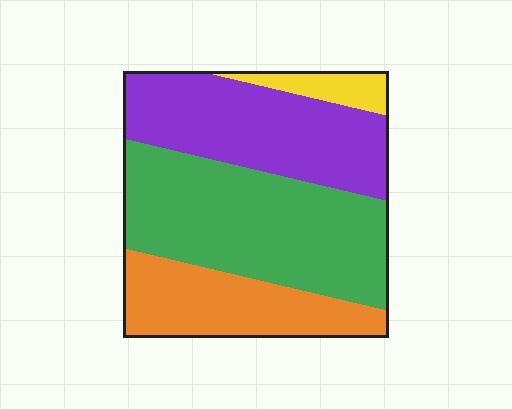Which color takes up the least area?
Yellow, at roughly 5%.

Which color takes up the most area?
Green, at roughly 40%.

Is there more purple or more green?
Green.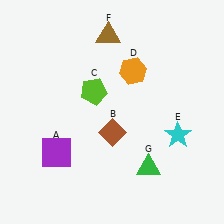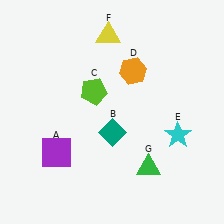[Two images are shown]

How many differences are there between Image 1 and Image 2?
There are 2 differences between the two images.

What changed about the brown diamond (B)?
In Image 1, B is brown. In Image 2, it changed to teal.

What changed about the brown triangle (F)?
In Image 1, F is brown. In Image 2, it changed to yellow.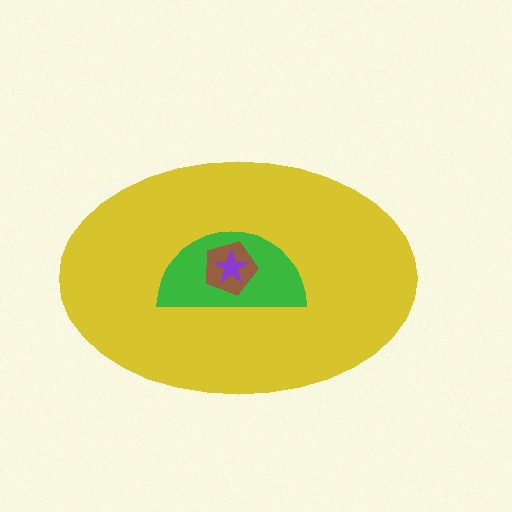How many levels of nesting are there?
4.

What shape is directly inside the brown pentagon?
The purple star.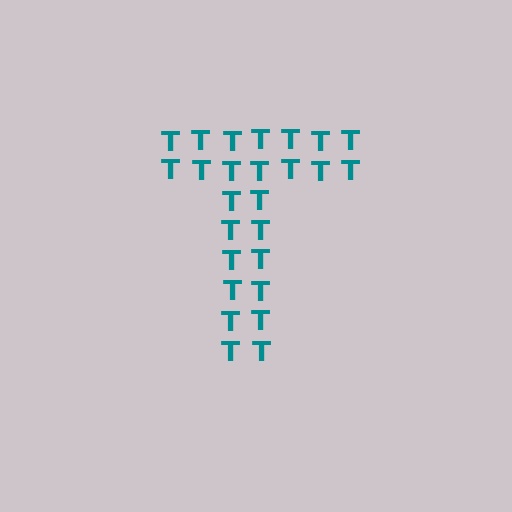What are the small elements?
The small elements are letter T's.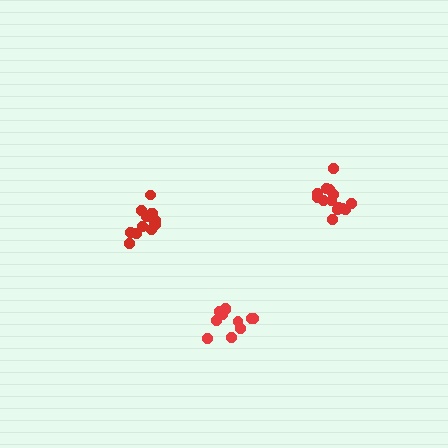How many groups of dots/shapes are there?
There are 3 groups.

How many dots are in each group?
Group 1: 14 dots, Group 2: 12 dots, Group 3: 13 dots (39 total).